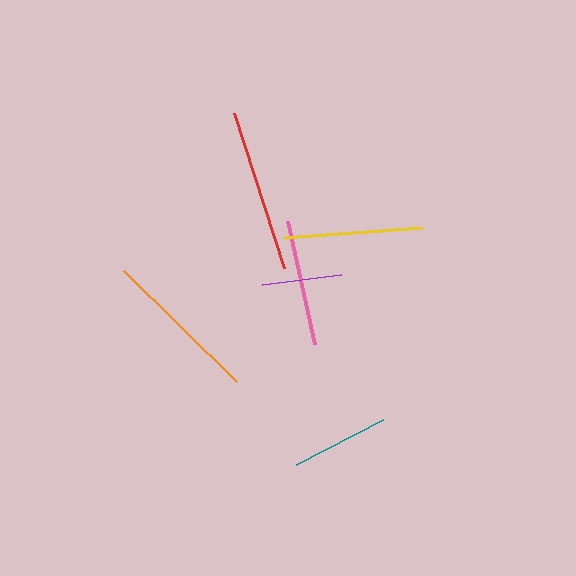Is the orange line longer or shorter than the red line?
The red line is longer than the orange line.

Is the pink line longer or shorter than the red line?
The red line is longer than the pink line.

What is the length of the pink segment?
The pink segment is approximately 126 pixels long.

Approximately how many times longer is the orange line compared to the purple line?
The orange line is approximately 2.0 times the length of the purple line.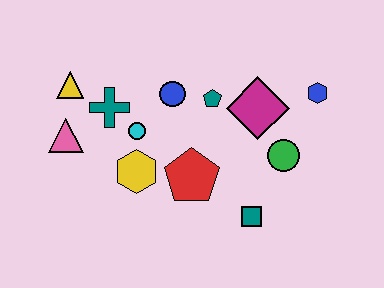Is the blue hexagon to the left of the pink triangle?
No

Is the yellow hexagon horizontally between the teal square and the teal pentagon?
No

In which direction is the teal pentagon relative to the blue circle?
The teal pentagon is to the right of the blue circle.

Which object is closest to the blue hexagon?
The magenta diamond is closest to the blue hexagon.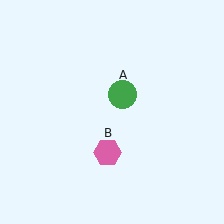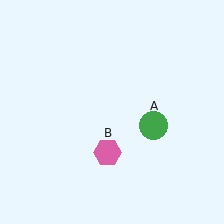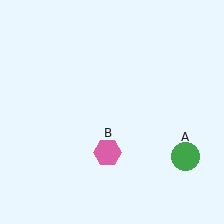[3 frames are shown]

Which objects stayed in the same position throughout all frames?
Pink hexagon (object B) remained stationary.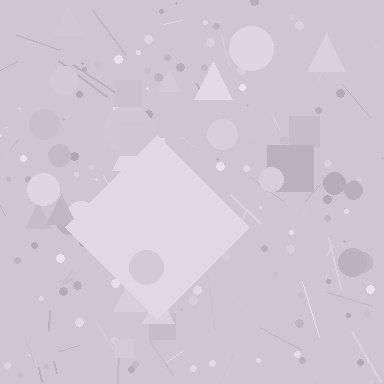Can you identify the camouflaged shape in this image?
The camouflaged shape is a diamond.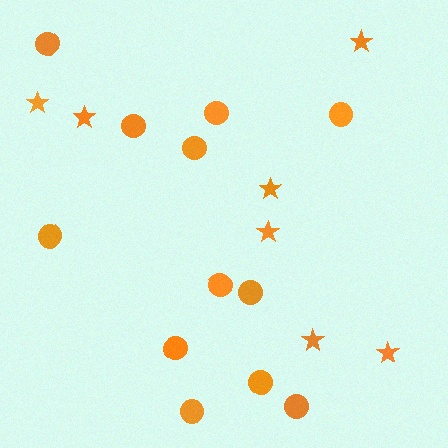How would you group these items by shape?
There are 2 groups: one group of circles (12) and one group of stars (7).